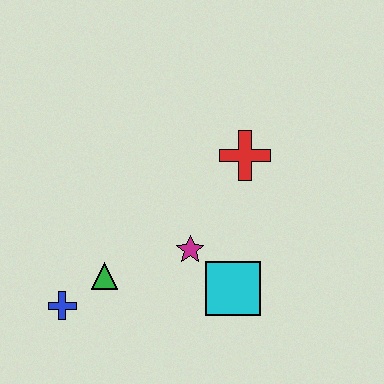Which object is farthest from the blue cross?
The red cross is farthest from the blue cross.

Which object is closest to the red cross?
The magenta star is closest to the red cross.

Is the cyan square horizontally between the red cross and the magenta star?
Yes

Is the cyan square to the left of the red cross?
Yes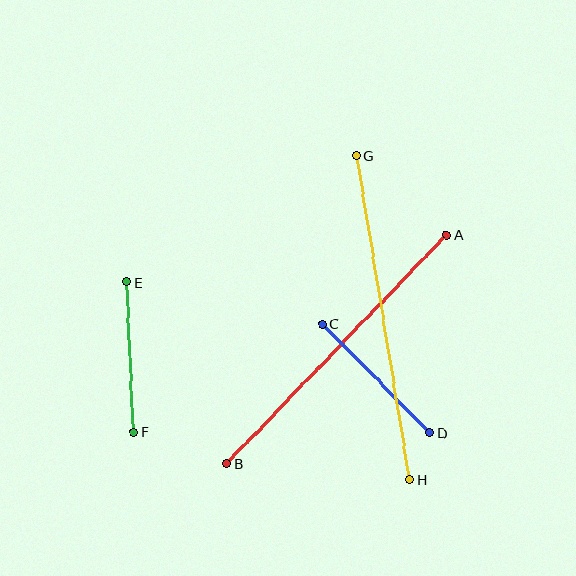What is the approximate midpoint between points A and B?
The midpoint is at approximately (337, 349) pixels.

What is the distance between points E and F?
The distance is approximately 150 pixels.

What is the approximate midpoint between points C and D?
The midpoint is at approximately (376, 378) pixels.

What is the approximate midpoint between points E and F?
The midpoint is at approximately (130, 357) pixels.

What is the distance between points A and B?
The distance is approximately 318 pixels.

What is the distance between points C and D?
The distance is approximately 153 pixels.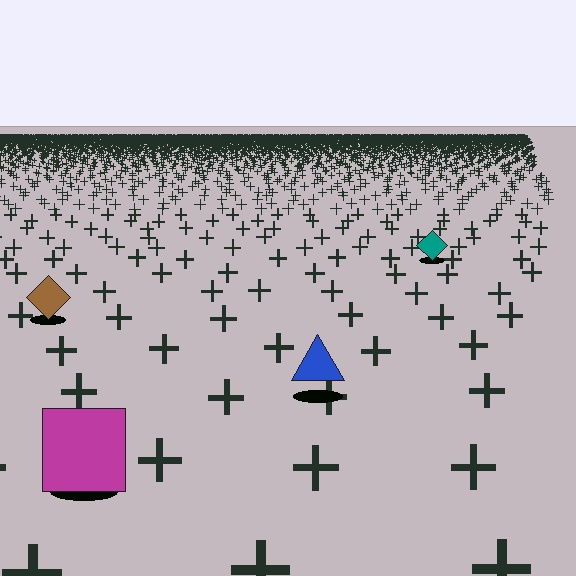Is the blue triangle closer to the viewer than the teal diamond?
Yes. The blue triangle is closer — you can tell from the texture gradient: the ground texture is coarser near it.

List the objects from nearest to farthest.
From nearest to farthest: the magenta square, the blue triangle, the brown diamond, the teal diamond.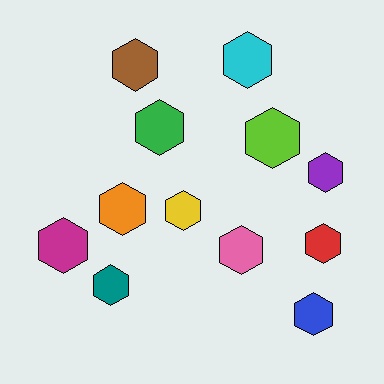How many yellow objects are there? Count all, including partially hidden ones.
There is 1 yellow object.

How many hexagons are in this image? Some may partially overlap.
There are 12 hexagons.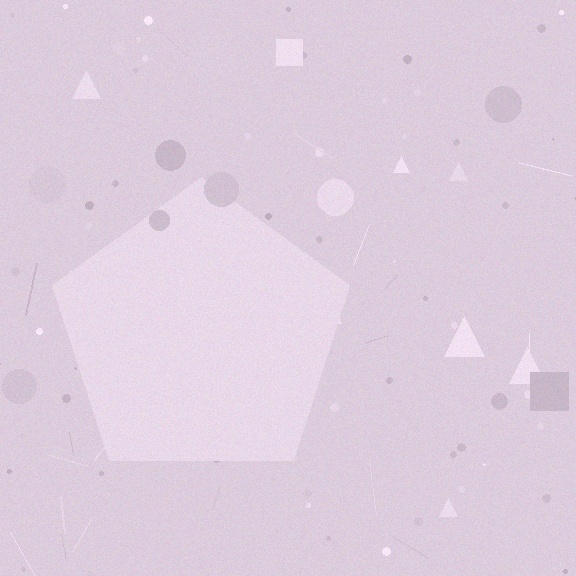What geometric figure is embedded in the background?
A pentagon is embedded in the background.